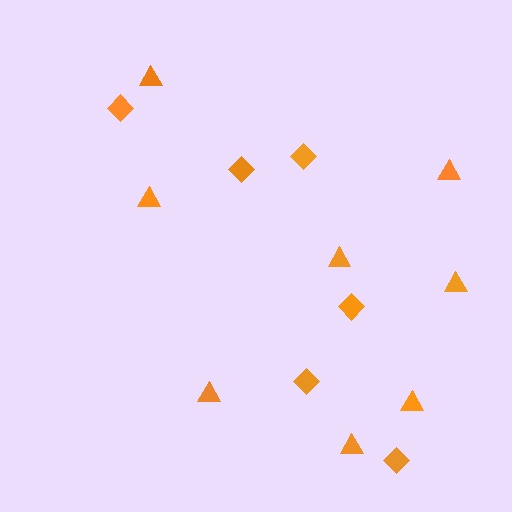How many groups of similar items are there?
There are 2 groups: one group of diamonds (6) and one group of triangles (8).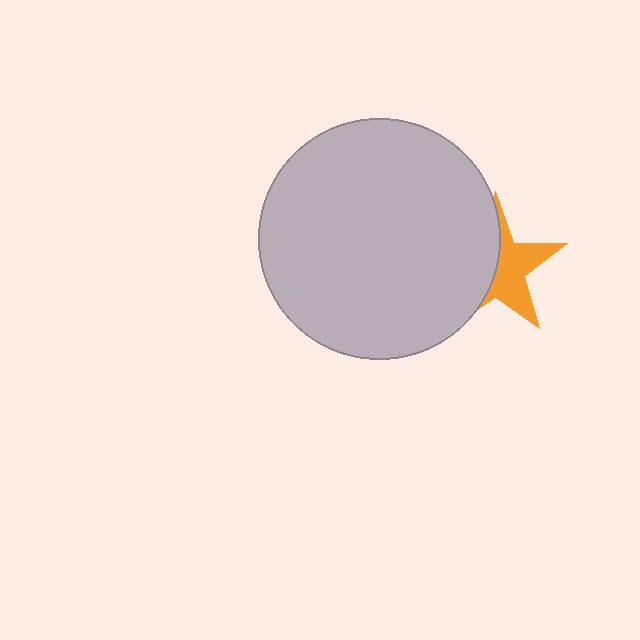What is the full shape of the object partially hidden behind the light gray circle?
The partially hidden object is an orange star.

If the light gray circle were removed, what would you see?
You would see the complete orange star.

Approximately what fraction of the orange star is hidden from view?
Roughly 51% of the orange star is hidden behind the light gray circle.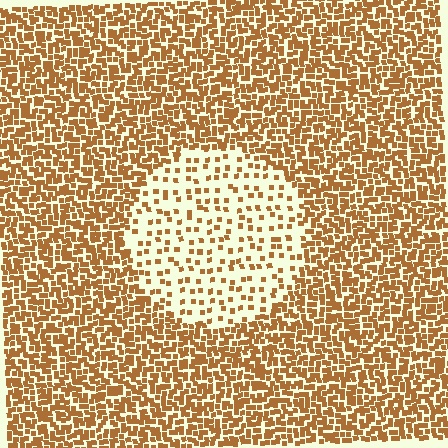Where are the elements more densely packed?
The elements are more densely packed outside the circle boundary.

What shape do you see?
I see a circle.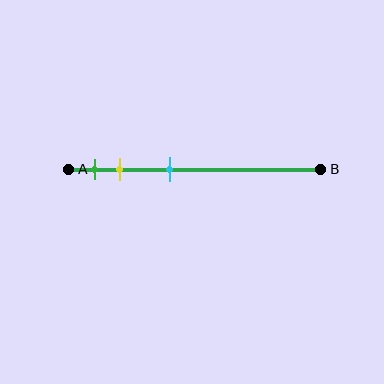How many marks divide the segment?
There are 3 marks dividing the segment.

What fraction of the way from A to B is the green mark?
The green mark is approximately 10% (0.1) of the way from A to B.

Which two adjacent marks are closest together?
The green and yellow marks are the closest adjacent pair.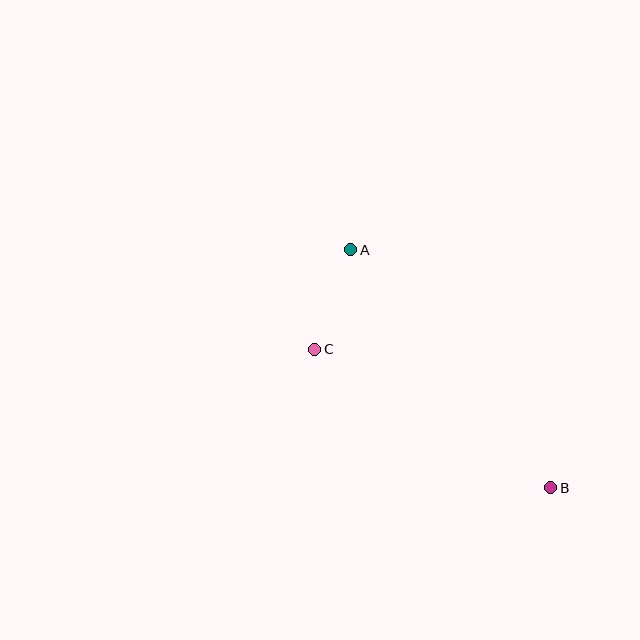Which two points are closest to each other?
Points A and C are closest to each other.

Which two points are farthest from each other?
Points A and B are farthest from each other.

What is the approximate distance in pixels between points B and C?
The distance between B and C is approximately 274 pixels.